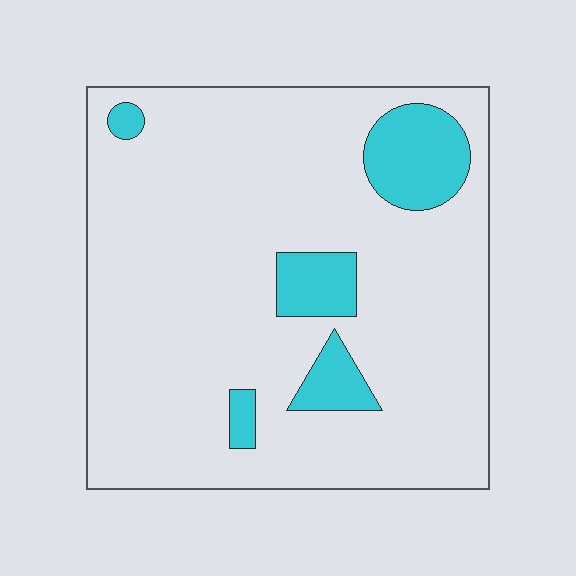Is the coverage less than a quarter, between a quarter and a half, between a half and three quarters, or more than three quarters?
Less than a quarter.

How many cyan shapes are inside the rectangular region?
5.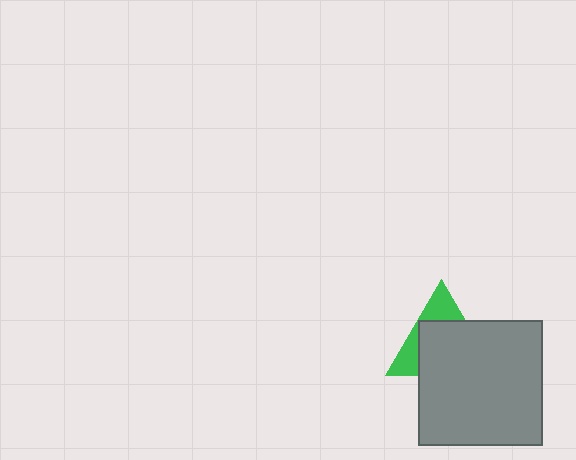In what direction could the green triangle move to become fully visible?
The green triangle could move up. That would shift it out from behind the gray square entirely.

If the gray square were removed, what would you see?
You would see the complete green triangle.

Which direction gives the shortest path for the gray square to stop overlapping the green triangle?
Moving down gives the shortest separation.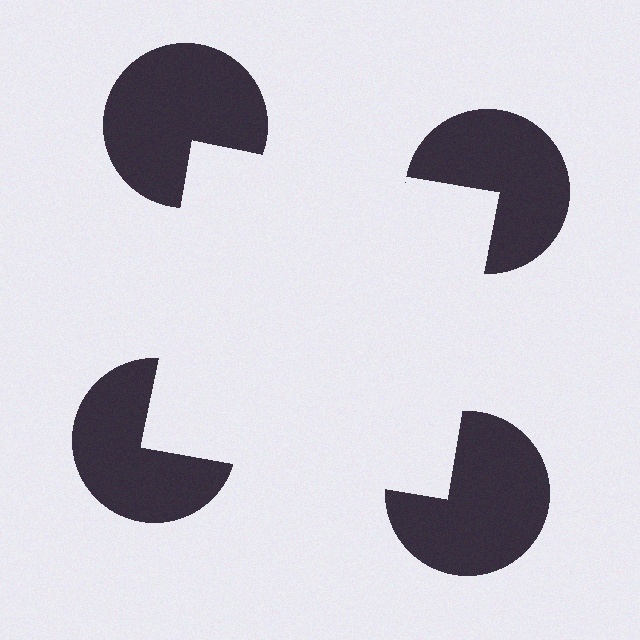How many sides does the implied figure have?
4 sides.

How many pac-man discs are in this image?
There are 4 — one at each vertex of the illusory square.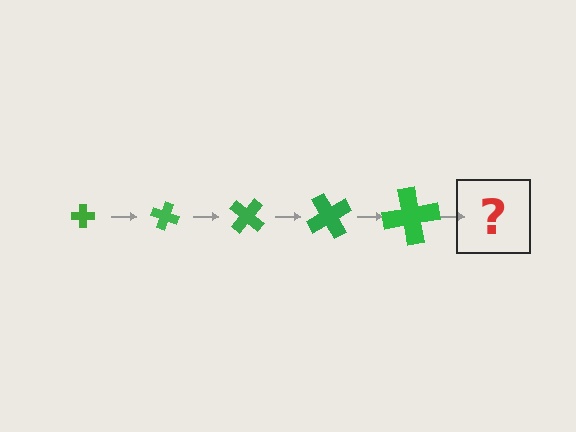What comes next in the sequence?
The next element should be a cross, larger than the previous one and rotated 100 degrees from the start.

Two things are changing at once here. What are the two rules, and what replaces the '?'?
The two rules are that the cross grows larger each step and it rotates 20 degrees each step. The '?' should be a cross, larger than the previous one and rotated 100 degrees from the start.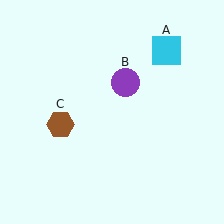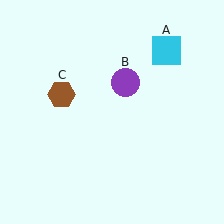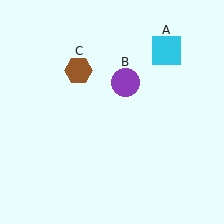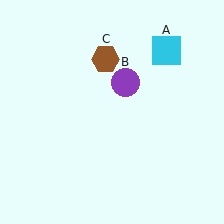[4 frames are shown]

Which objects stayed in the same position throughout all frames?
Cyan square (object A) and purple circle (object B) remained stationary.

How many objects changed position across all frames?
1 object changed position: brown hexagon (object C).